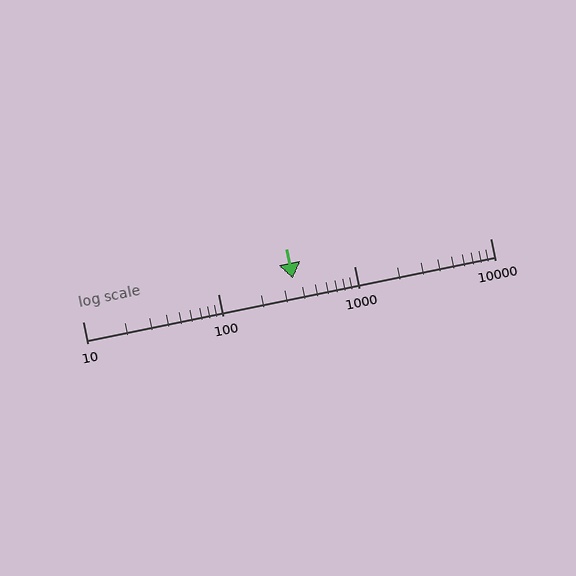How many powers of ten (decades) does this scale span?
The scale spans 3 decades, from 10 to 10000.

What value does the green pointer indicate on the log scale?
The pointer indicates approximately 350.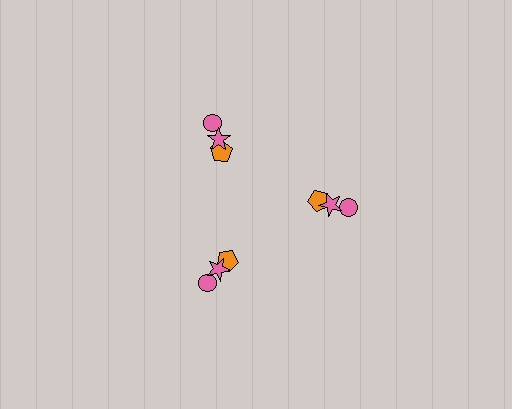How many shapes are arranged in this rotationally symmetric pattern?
There are 9 shapes, arranged in 3 groups of 3.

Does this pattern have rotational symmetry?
Yes, this pattern has 3-fold rotational symmetry. It looks the same after rotating 120 degrees around the center.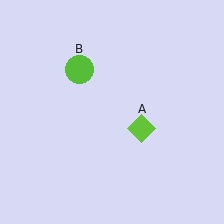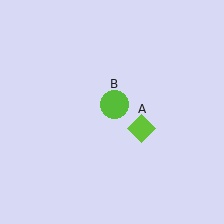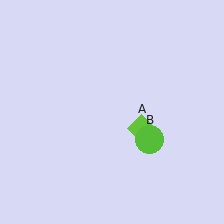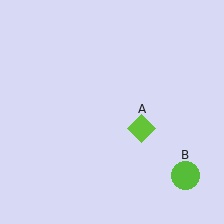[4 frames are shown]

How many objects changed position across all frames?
1 object changed position: lime circle (object B).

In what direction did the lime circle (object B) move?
The lime circle (object B) moved down and to the right.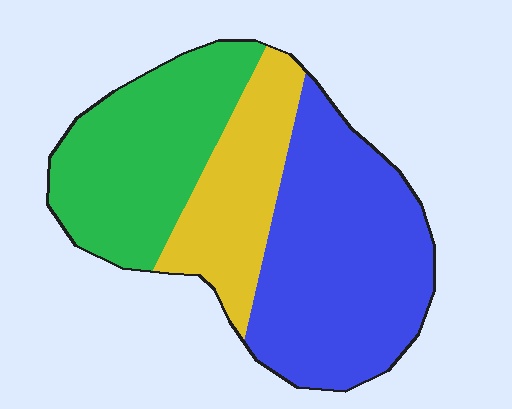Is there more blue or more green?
Blue.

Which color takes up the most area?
Blue, at roughly 45%.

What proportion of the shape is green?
Green covers around 35% of the shape.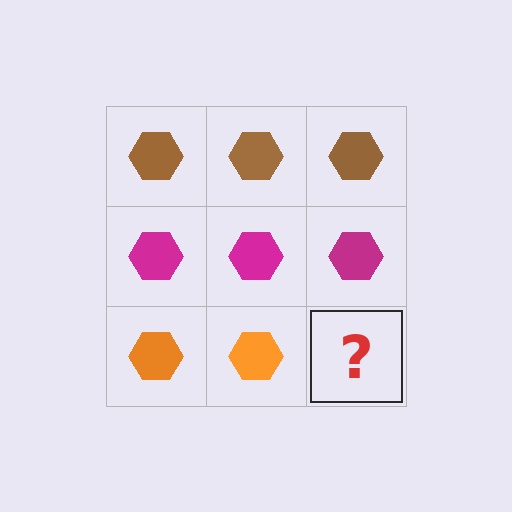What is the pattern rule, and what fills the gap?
The rule is that each row has a consistent color. The gap should be filled with an orange hexagon.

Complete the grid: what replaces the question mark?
The question mark should be replaced with an orange hexagon.